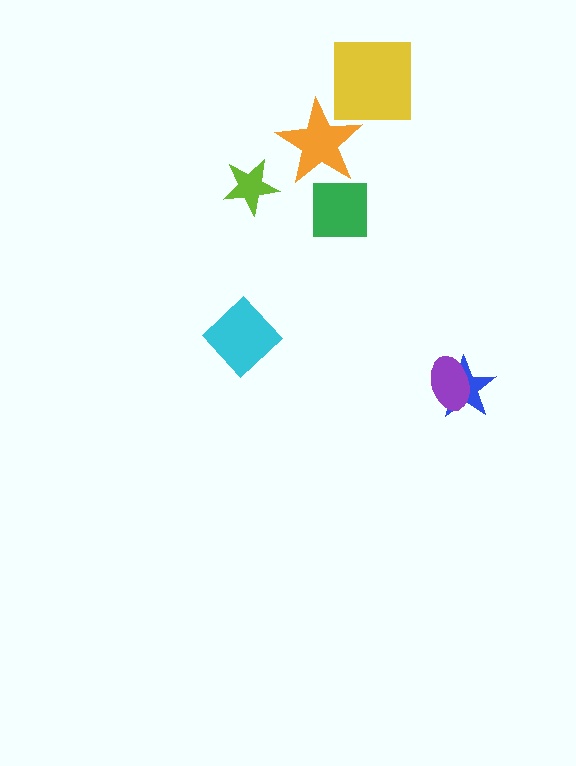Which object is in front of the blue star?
The purple ellipse is in front of the blue star.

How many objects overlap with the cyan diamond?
0 objects overlap with the cyan diamond.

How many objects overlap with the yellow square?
0 objects overlap with the yellow square.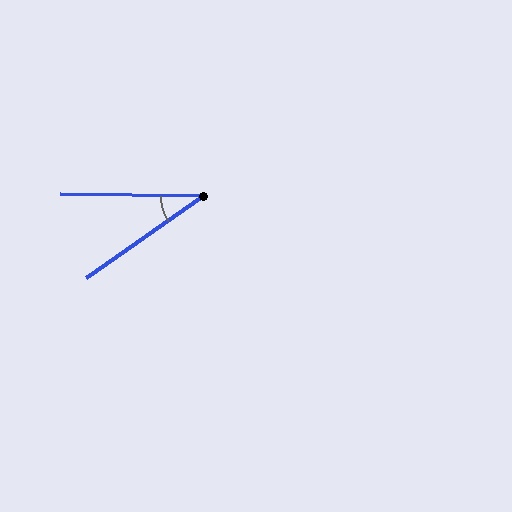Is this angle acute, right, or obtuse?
It is acute.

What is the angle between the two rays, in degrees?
Approximately 36 degrees.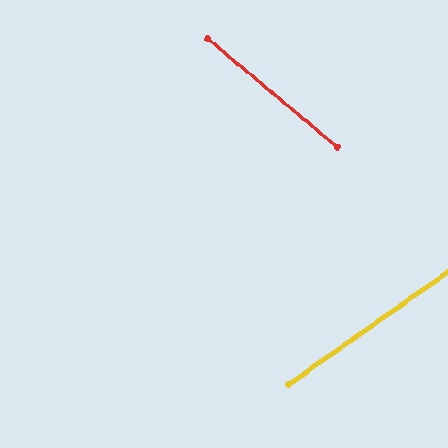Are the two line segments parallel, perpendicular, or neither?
Neither parallel nor perpendicular — they differ by about 75°.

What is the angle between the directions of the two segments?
Approximately 75 degrees.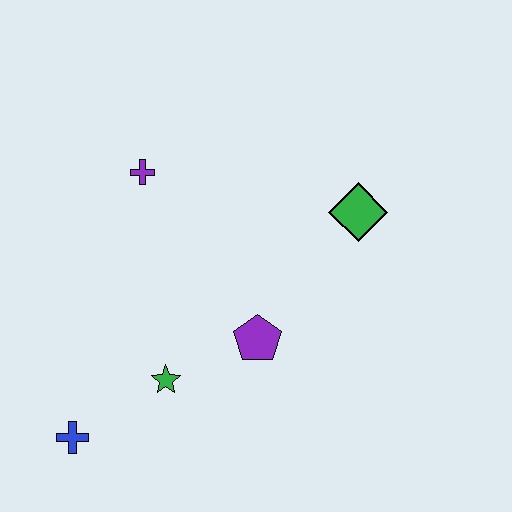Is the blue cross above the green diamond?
No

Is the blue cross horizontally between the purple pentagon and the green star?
No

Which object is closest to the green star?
The purple pentagon is closest to the green star.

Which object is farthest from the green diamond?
The blue cross is farthest from the green diamond.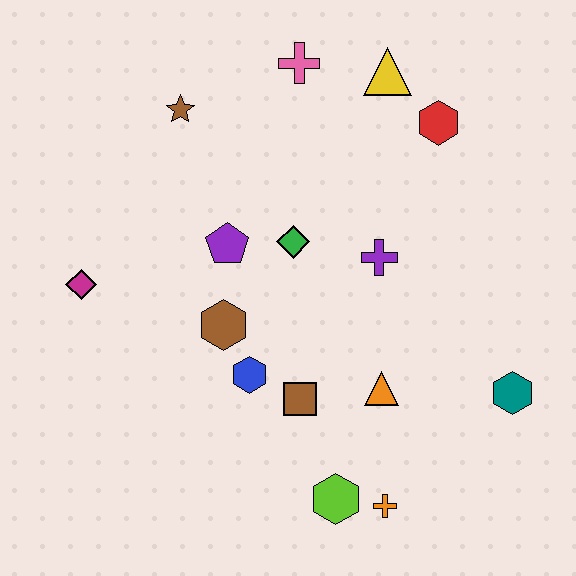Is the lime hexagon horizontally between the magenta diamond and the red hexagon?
Yes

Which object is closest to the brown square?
The blue hexagon is closest to the brown square.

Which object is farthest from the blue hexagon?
The yellow triangle is farthest from the blue hexagon.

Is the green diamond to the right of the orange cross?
No